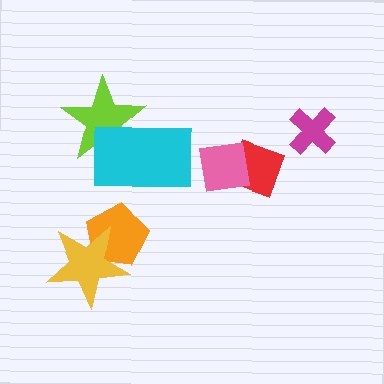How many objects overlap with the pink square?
1 object overlaps with the pink square.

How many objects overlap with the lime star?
1 object overlaps with the lime star.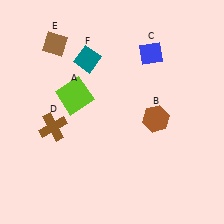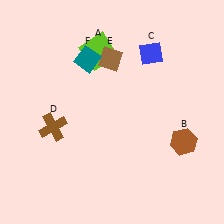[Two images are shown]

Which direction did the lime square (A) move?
The lime square (A) moved up.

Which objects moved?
The objects that moved are: the lime square (A), the brown hexagon (B), the brown diamond (E).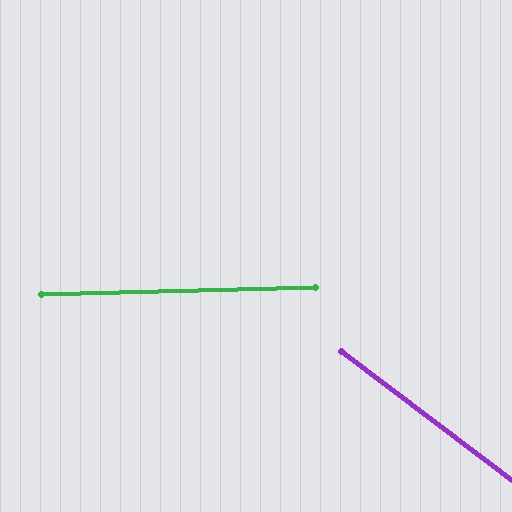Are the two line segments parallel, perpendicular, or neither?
Neither parallel nor perpendicular — they differ by about 39°.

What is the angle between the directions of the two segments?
Approximately 39 degrees.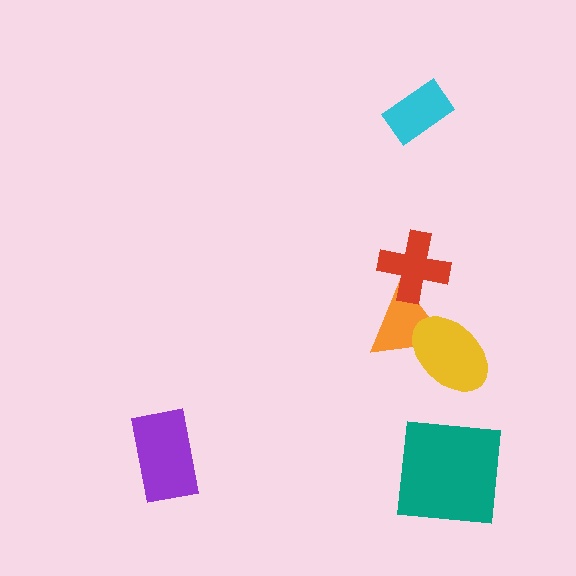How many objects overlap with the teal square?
0 objects overlap with the teal square.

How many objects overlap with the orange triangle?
2 objects overlap with the orange triangle.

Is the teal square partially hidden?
No, no other shape covers it.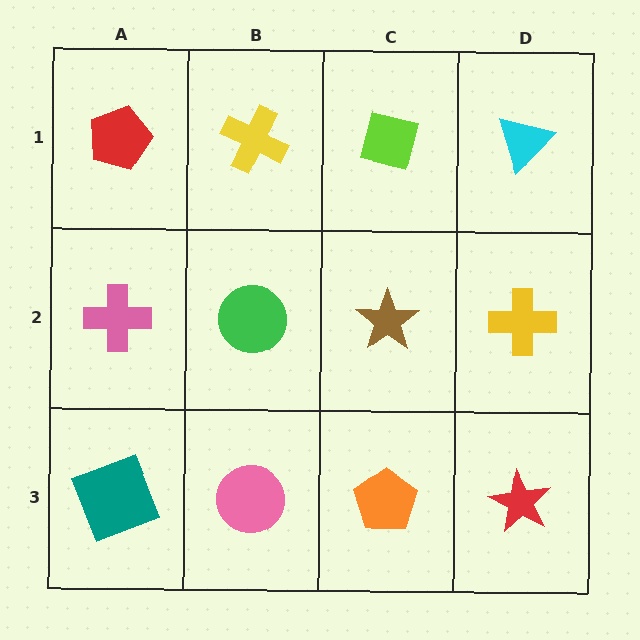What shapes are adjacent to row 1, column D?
A yellow cross (row 2, column D), a lime square (row 1, column C).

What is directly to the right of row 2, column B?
A brown star.